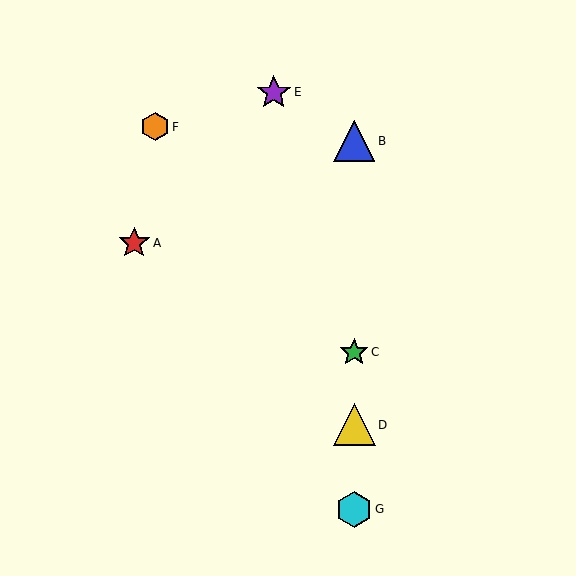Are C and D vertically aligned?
Yes, both are at x≈354.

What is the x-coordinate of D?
Object D is at x≈354.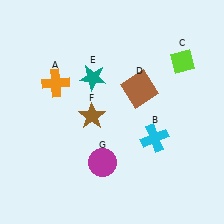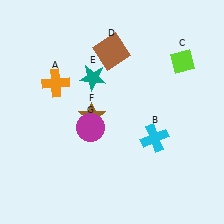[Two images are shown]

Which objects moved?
The objects that moved are: the brown square (D), the magenta circle (G).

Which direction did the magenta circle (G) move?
The magenta circle (G) moved up.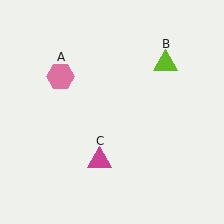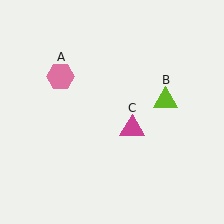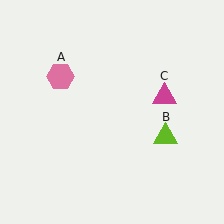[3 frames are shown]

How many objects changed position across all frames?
2 objects changed position: lime triangle (object B), magenta triangle (object C).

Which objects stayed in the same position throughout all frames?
Pink hexagon (object A) remained stationary.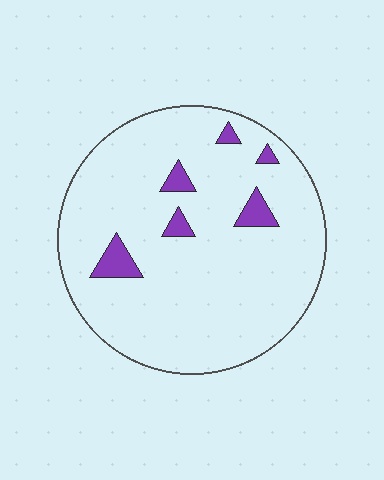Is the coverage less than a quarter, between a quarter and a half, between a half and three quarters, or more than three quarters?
Less than a quarter.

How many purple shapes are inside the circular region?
6.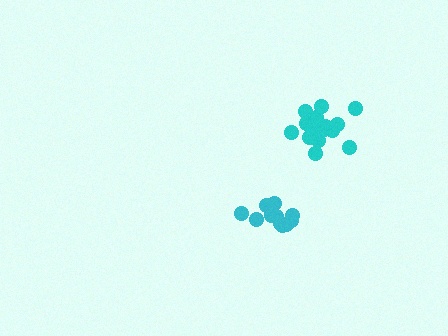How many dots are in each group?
Group 1: 16 dots, Group 2: 12 dots (28 total).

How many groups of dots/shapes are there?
There are 2 groups.